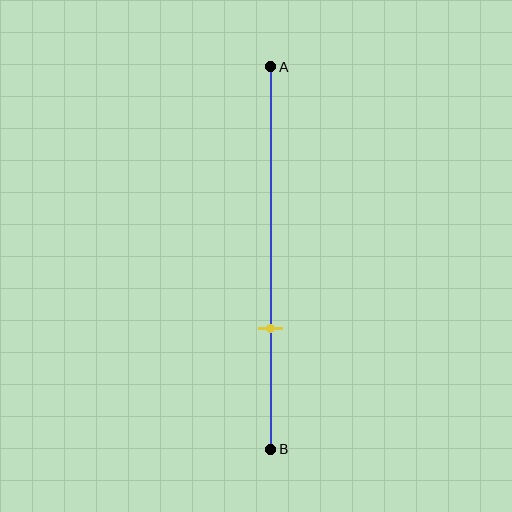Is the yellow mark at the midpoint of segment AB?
No, the mark is at about 70% from A, not at the 50% midpoint.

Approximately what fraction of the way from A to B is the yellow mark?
The yellow mark is approximately 70% of the way from A to B.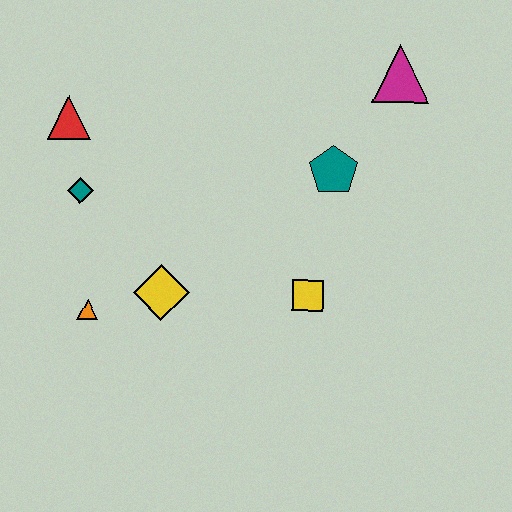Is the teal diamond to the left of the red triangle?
No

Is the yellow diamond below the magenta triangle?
Yes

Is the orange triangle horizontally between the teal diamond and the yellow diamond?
Yes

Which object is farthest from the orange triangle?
The magenta triangle is farthest from the orange triangle.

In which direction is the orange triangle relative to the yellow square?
The orange triangle is to the left of the yellow square.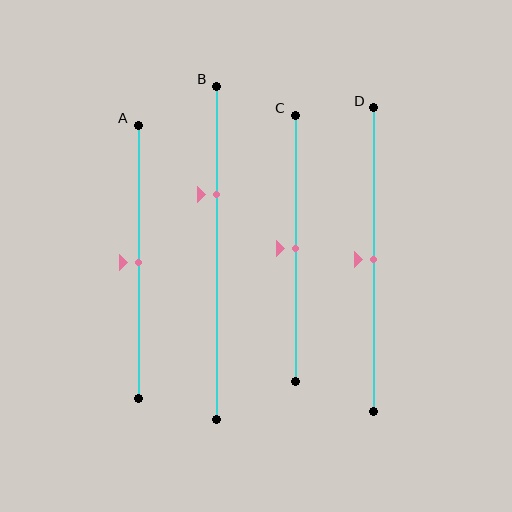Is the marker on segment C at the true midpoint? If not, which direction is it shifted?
Yes, the marker on segment C is at the true midpoint.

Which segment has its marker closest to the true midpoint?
Segment A has its marker closest to the true midpoint.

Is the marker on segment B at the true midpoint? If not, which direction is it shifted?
No, the marker on segment B is shifted upward by about 18% of the segment length.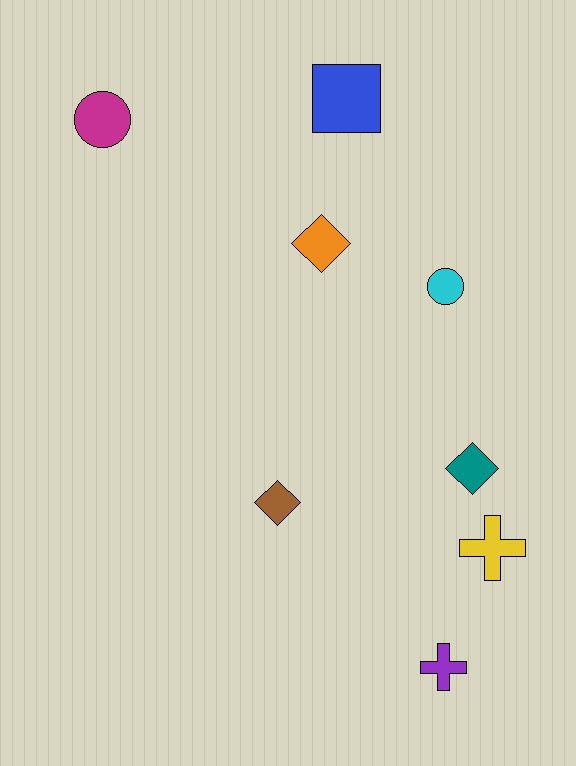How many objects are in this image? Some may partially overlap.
There are 8 objects.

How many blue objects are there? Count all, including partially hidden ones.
There is 1 blue object.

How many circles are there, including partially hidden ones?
There are 2 circles.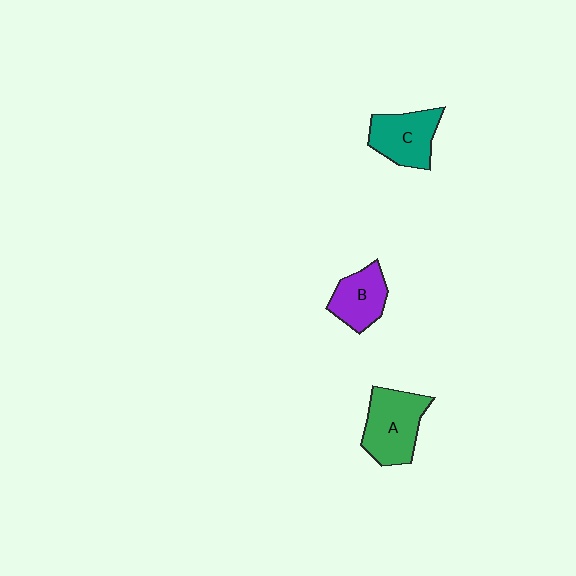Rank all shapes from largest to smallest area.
From largest to smallest: A (green), C (teal), B (purple).